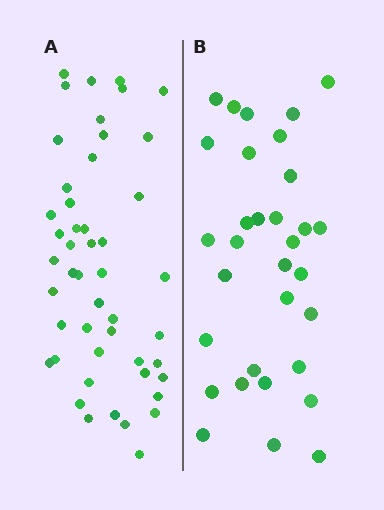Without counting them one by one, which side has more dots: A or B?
Region A (the left region) has more dots.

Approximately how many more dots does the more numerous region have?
Region A has approximately 15 more dots than region B.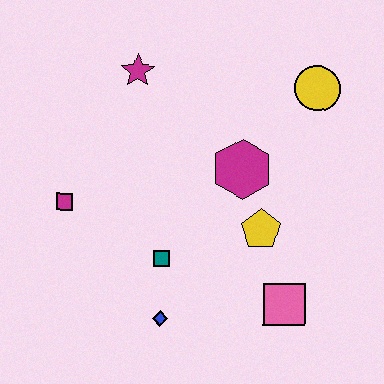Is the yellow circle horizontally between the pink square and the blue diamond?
No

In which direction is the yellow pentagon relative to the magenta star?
The yellow pentagon is below the magenta star.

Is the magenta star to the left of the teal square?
Yes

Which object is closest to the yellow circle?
The magenta hexagon is closest to the yellow circle.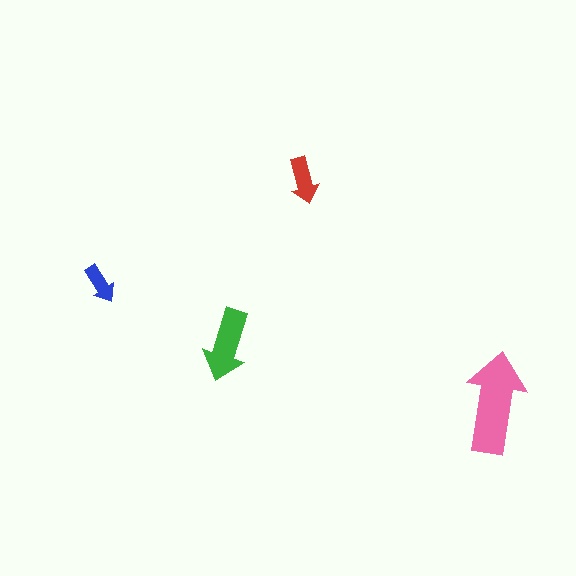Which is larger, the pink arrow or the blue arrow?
The pink one.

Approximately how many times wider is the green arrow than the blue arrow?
About 2 times wider.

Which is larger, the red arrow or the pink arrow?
The pink one.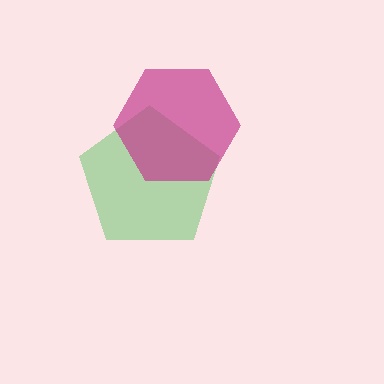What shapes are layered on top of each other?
The layered shapes are: a green pentagon, a magenta hexagon.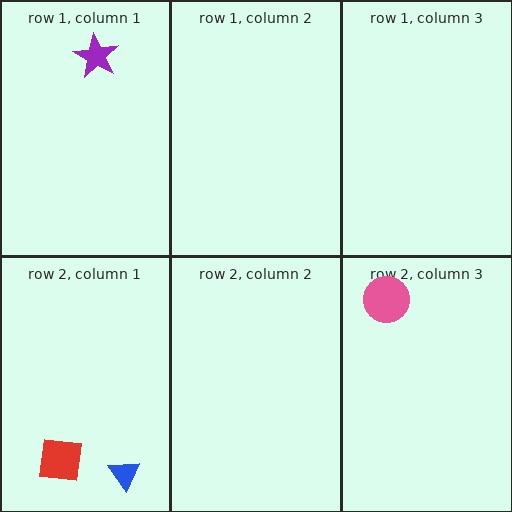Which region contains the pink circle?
The row 2, column 3 region.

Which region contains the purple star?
The row 1, column 1 region.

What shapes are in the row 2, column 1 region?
The red square, the blue triangle.